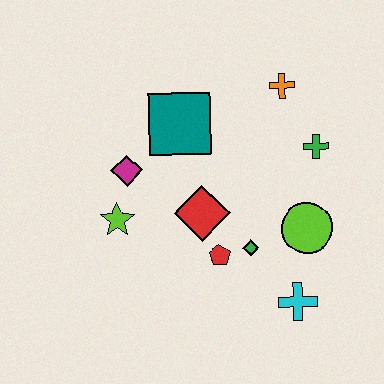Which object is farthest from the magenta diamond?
The cyan cross is farthest from the magenta diamond.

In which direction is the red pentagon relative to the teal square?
The red pentagon is below the teal square.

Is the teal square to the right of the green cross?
No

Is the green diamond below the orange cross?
Yes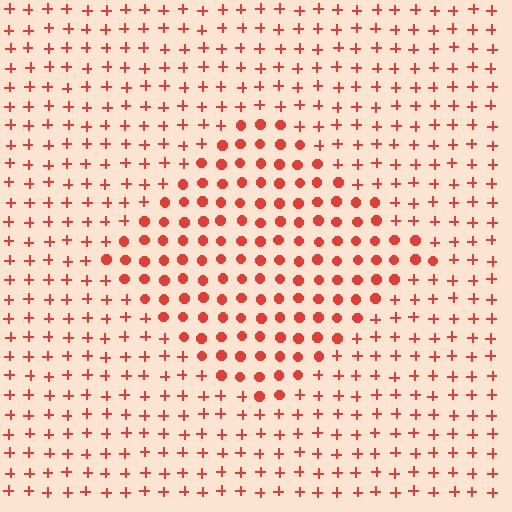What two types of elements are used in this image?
The image uses circles inside the diamond region and plus signs outside it.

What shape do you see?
I see a diamond.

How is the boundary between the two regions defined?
The boundary is defined by a change in element shape: circles inside vs. plus signs outside. All elements share the same color and spacing.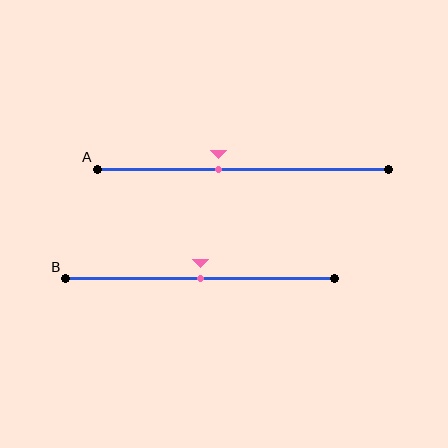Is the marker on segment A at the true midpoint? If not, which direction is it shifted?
No, the marker on segment A is shifted to the left by about 8% of the segment length.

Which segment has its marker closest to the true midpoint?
Segment B has its marker closest to the true midpoint.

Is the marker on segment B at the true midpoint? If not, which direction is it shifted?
Yes, the marker on segment B is at the true midpoint.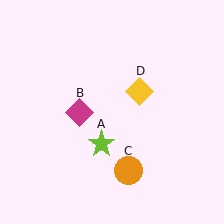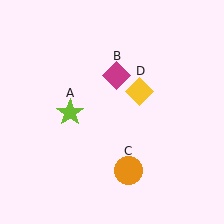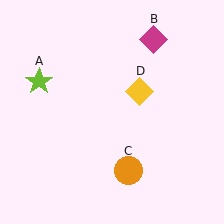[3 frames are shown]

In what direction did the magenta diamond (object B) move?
The magenta diamond (object B) moved up and to the right.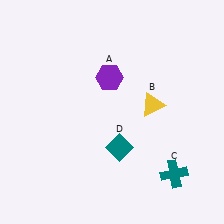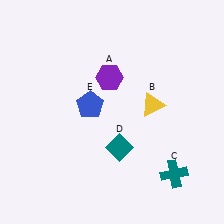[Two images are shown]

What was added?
A blue pentagon (E) was added in Image 2.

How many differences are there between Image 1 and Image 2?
There is 1 difference between the two images.